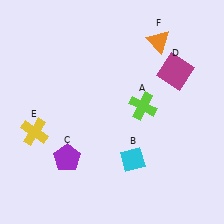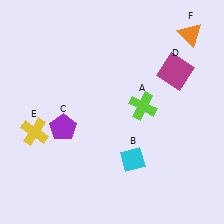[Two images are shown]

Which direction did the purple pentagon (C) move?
The purple pentagon (C) moved up.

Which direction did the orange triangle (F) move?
The orange triangle (F) moved right.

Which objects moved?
The objects that moved are: the purple pentagon (C), the orange triangle (F).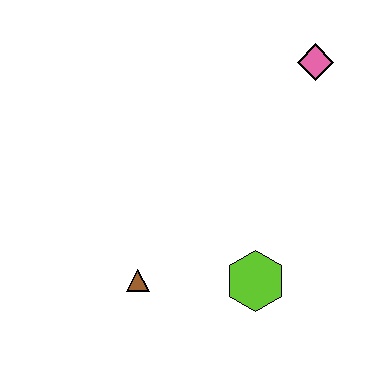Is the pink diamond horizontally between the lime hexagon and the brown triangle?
No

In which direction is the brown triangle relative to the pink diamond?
The brown triangle is below the pink diamond.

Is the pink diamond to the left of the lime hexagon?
No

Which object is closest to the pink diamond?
The lime hexagon is closest to the pink diamond.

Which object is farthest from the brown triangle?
The pink diamond is farthest from the brown triangle.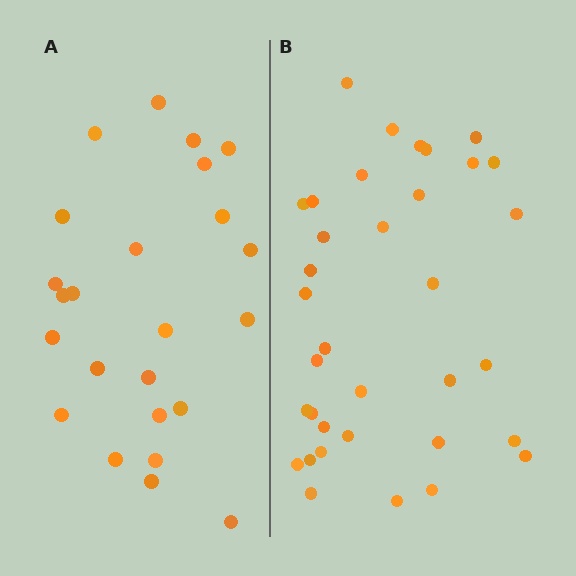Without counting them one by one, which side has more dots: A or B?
Region B (the right region) has more dots.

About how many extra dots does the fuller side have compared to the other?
Region B has roughly 12 or so more dots than region A.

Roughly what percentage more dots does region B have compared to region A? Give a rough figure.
About 45% more.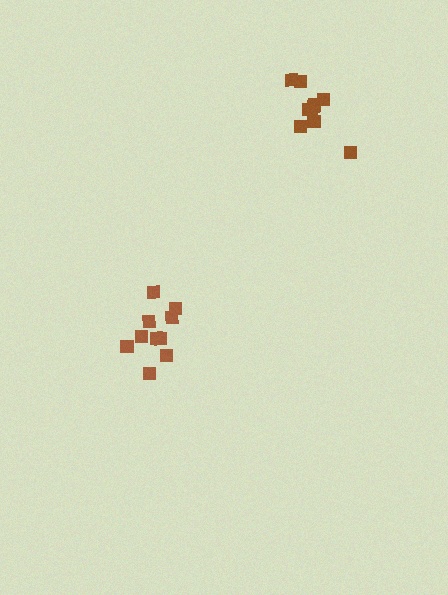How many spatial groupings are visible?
There are 2 spatial groupings.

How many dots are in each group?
Group 1: 10 dots, Group 2: 10 dots (20 total).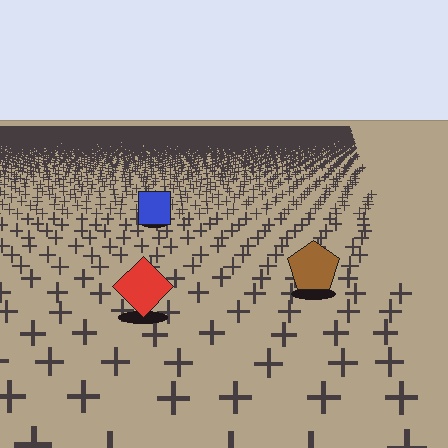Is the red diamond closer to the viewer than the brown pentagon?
Yes. The red diamond is closer — you can tell from the texture gradient: the ground texture is coarser near it.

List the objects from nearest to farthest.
From nearest to farthest: the red diamond, the brown pentagon, the blue square.